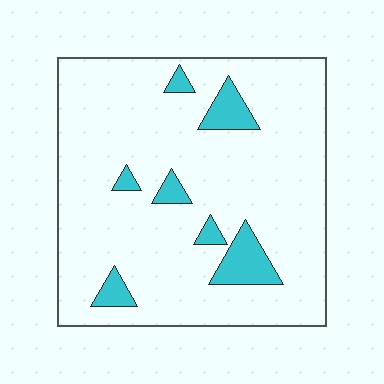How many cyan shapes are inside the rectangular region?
7.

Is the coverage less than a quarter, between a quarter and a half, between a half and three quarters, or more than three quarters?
Less than a quarter.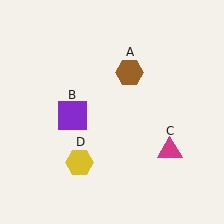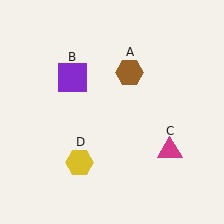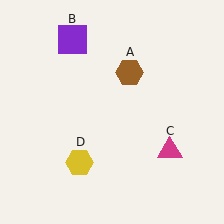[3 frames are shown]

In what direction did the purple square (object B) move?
The purple square (object B) moved up.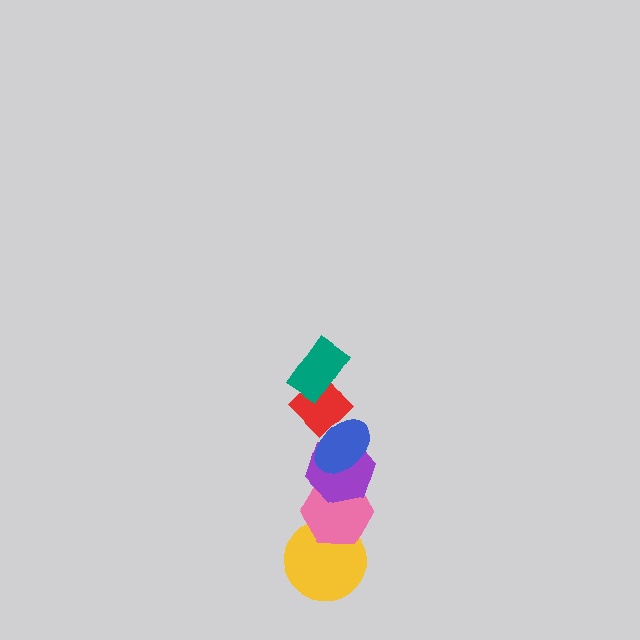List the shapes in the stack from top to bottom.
From top to bottom: the teal rectangle, the red diamond, the blue ellipse, the purple hexagon, the pink hexagon, the yellow circle.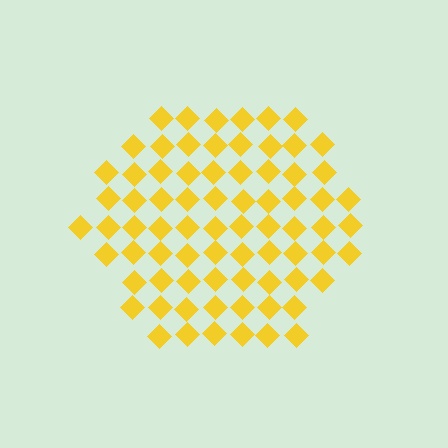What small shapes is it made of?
It is made of small diamonds.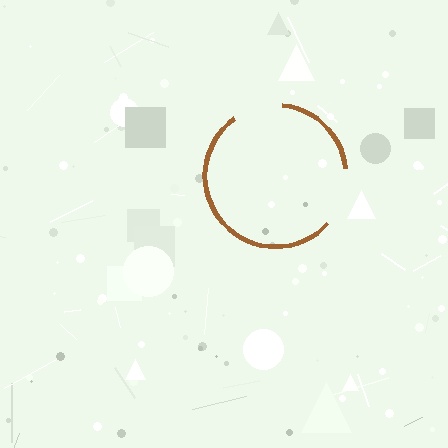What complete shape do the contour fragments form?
The contour fragments form a circle.